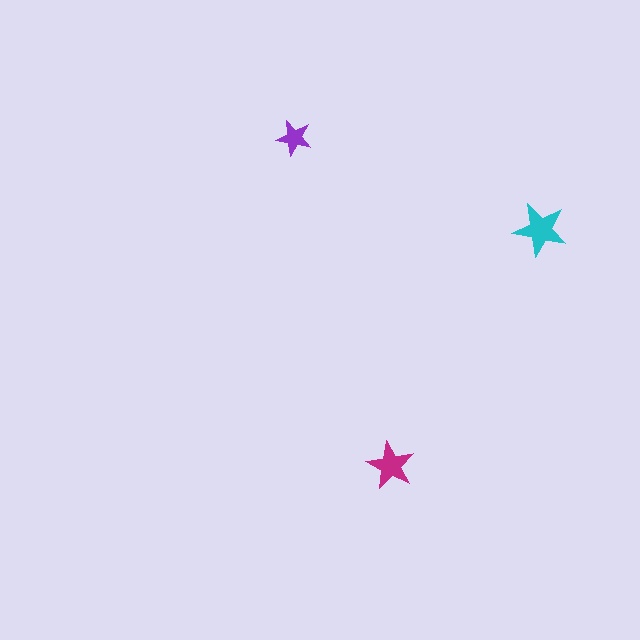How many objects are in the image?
There are 3 objects in the image.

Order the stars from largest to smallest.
the cyan one, the magenta one, the purple one.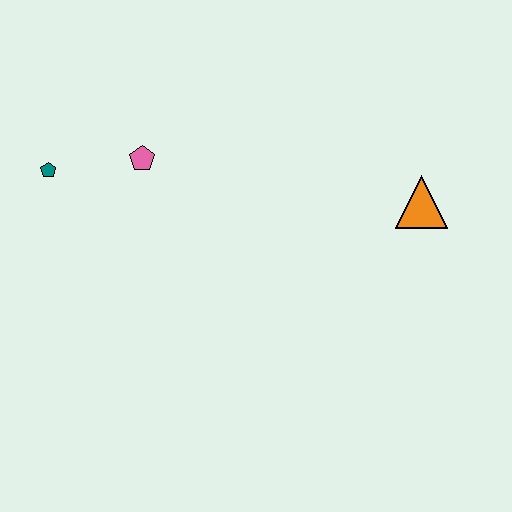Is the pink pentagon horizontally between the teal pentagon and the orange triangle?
Yes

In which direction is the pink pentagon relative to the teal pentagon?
The pink pentagon is to the right of the teal pentagon.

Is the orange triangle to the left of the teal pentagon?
No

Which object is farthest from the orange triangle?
The teal pentagon is farthest from the orange triangle.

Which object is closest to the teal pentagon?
The pink pentagon is closest to the teal pentagon.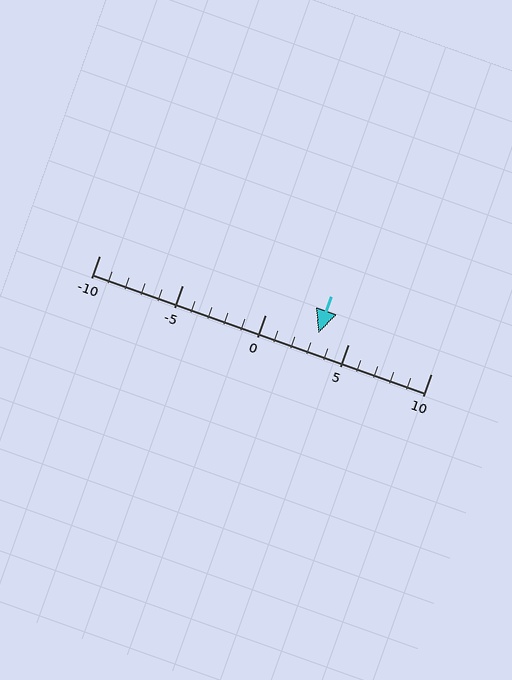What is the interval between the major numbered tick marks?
The major tick marks are spaced 5 units apart.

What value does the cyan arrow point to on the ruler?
The cyan arrow points to approximately 3.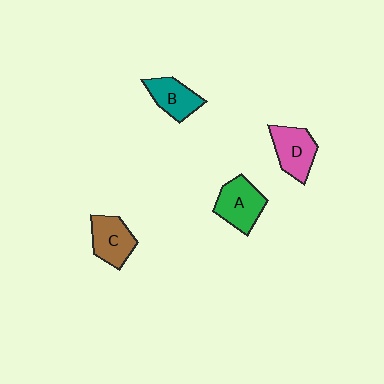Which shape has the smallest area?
Shape B (teal).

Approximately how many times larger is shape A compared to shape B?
Approximately 1.2 times.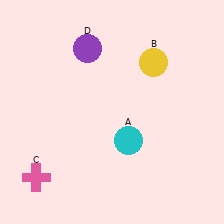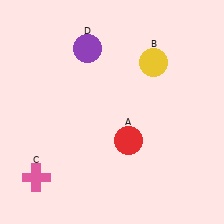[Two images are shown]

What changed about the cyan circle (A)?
In Image 1, A is cyan. In Image 2, it changed to red.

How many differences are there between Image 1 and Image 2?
There is 1 difference between the two images.